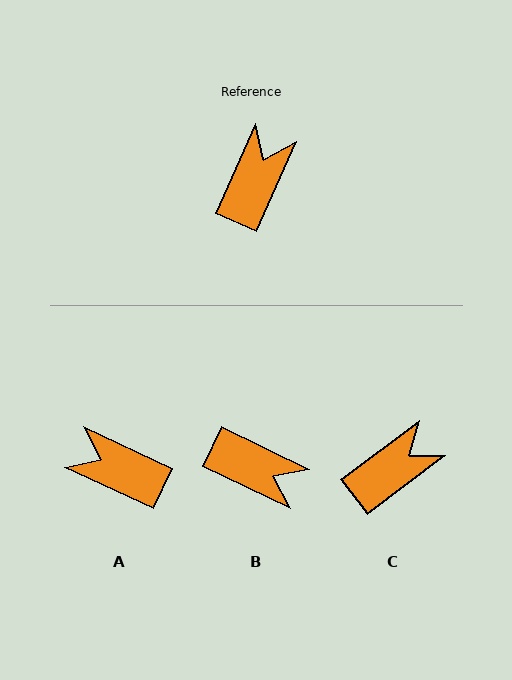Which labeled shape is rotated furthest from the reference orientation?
B, about 92 degrees away.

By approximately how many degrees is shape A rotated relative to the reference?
Approximately 89 degrees counter-clockwise.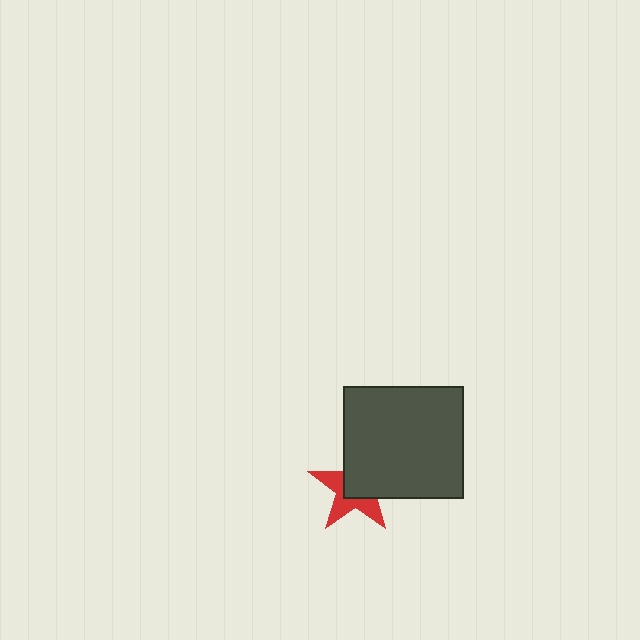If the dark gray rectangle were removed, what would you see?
You would see the complete red star.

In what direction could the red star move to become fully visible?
The red star could move toward the lower-left. That would shift it out from behind the dark gray rectangle entirely.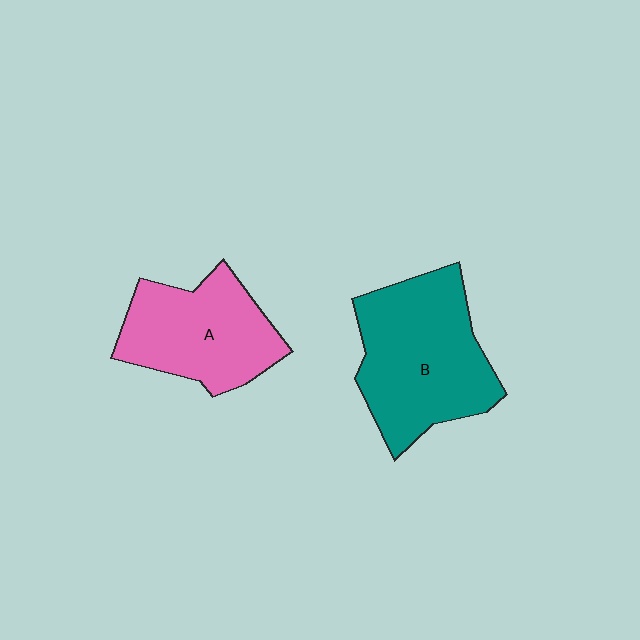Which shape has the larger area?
Shape B (teal).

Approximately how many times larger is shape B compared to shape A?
Approximately 1.3 times.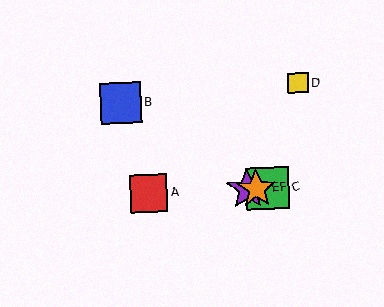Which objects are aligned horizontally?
Objects A, C, E, F are aligned horizontally.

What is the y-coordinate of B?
Object B is at y≈103.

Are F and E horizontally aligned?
Yes, both are at y≈189.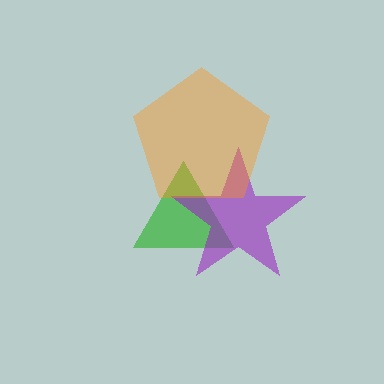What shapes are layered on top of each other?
The layered shapes are: a green triangle, a purple star, an orange pentagon.